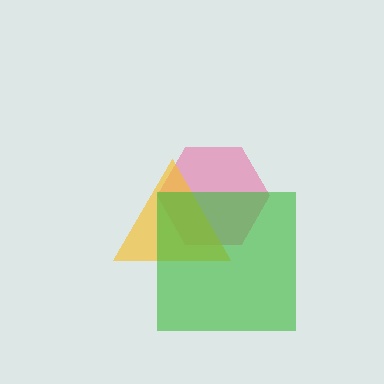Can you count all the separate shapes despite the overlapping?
Yes, there are 3 separate shapes.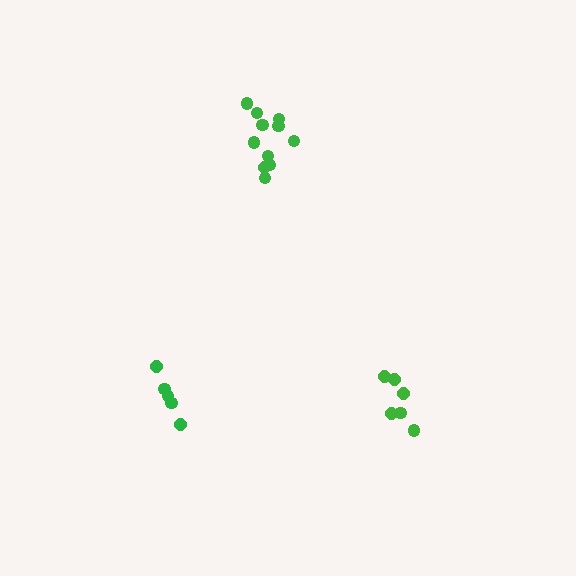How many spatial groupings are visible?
There are 3 spatial groupings.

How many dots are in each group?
Group 1: 11 dots, Group 2: 6 dots, Group 3: 5 dots (22 total).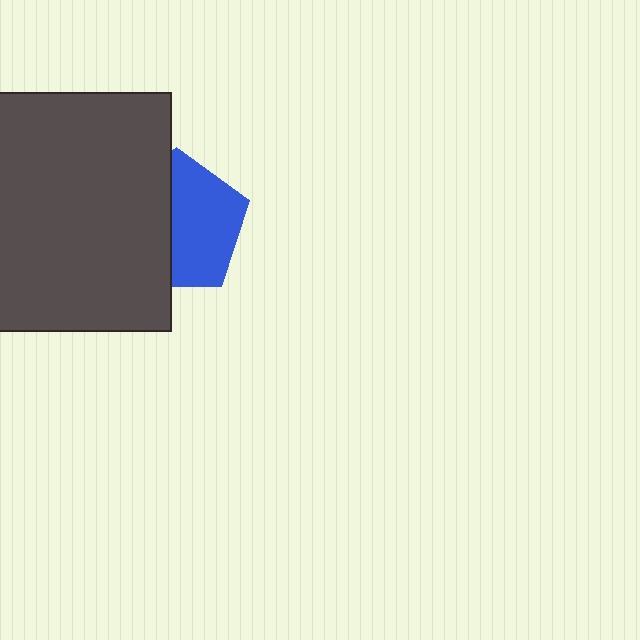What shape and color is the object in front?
The object in front is a dark gray rectangle.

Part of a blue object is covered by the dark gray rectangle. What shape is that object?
It is a pentagon.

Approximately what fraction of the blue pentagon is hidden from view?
Roughly 45% of the blue pentagon is hidden behind the dark gray rectangle.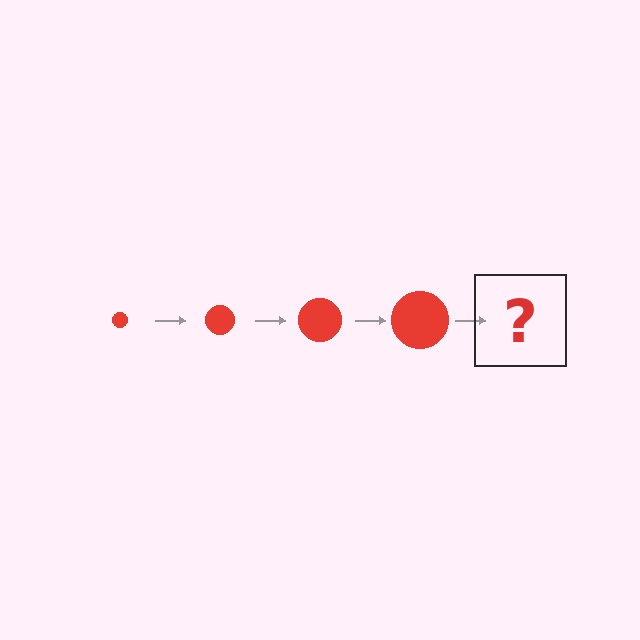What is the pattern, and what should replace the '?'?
The pattern is that the circle gets progressively larger each step. The '?' should be a red circle, larger than the previous one.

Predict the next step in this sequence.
The next step is a red circle, larger than the previous one.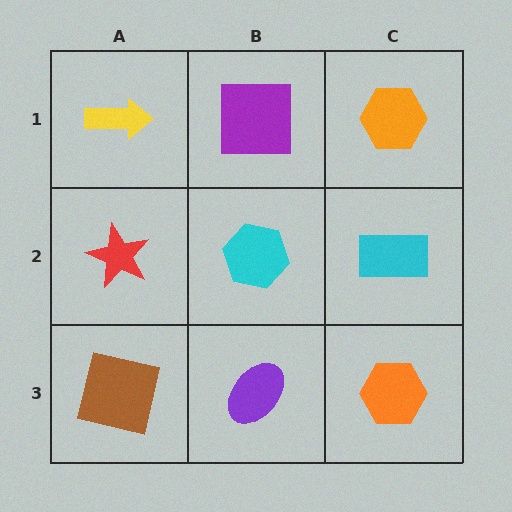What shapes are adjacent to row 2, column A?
A yellow arrow (row 1, column A), a brown square (row 3, column A), a cyan hexagon (row 2, column B).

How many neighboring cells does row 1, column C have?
2.